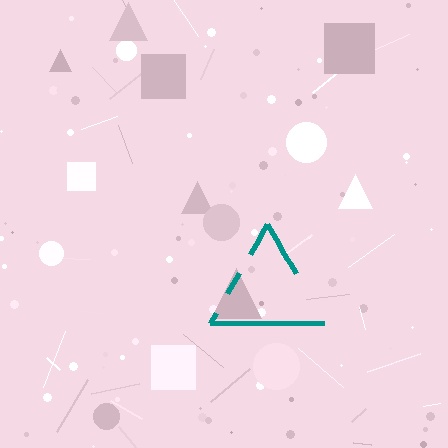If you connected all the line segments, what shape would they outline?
They would outline a triangle.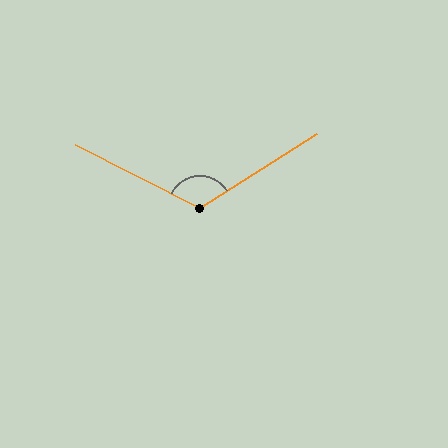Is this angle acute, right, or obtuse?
It is obtuse.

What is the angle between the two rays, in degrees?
Approximately 120 degrees.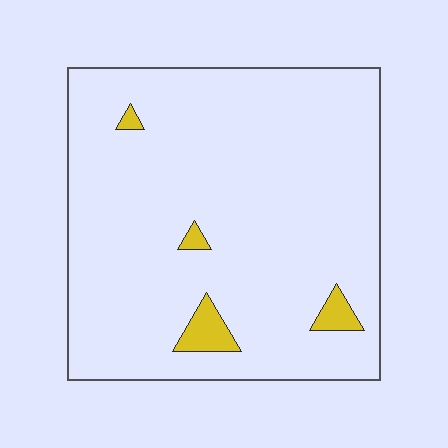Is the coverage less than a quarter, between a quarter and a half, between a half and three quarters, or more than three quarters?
Less than a quarter.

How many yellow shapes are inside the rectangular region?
4.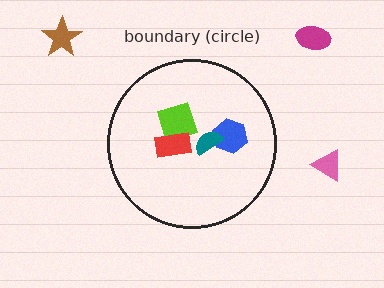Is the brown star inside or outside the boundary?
Outside.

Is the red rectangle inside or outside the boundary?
Inside.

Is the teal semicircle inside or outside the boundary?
Inside.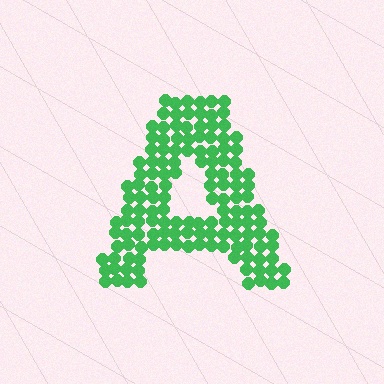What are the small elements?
The small elements are circles.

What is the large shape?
The large shape is the letter A.